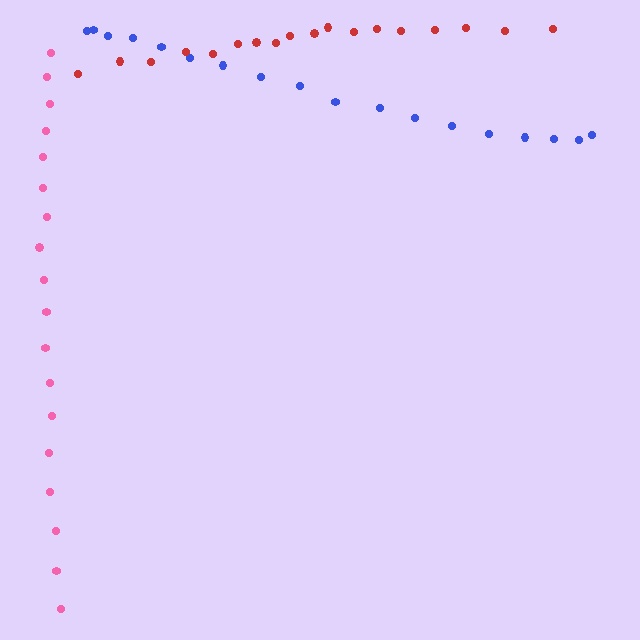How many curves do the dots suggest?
There are 3 distinct paths.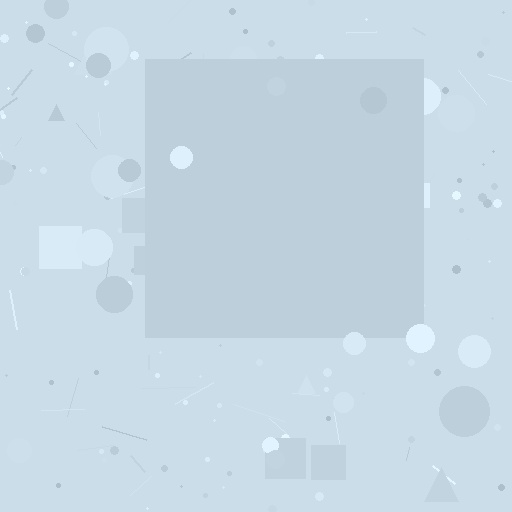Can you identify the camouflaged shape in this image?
The camouflaged shape is a square.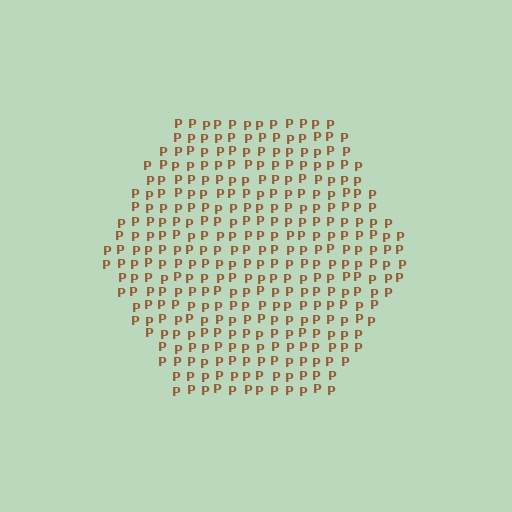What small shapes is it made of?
It is made of small letter P's.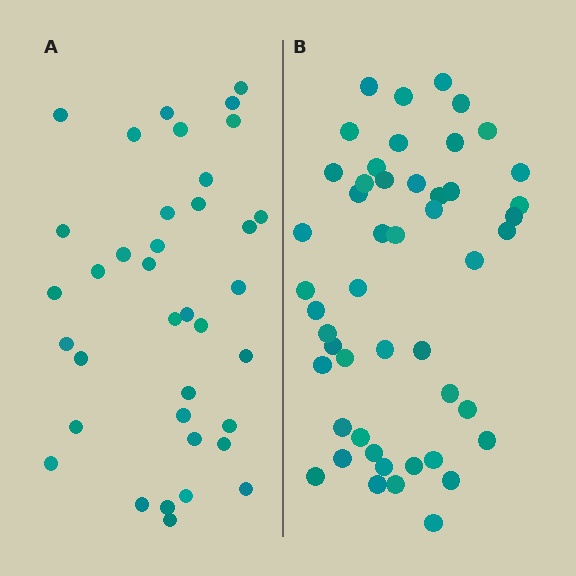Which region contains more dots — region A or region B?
Region B (the right region) has more dots.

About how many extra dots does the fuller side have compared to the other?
Region B has roughly 12 or so more dots than region A.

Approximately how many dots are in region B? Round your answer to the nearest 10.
About 50 dots. (The exact count is 49, which rounds to 50.)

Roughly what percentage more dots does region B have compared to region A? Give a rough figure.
About 30% more.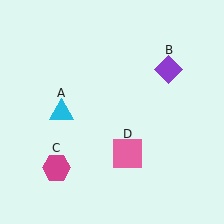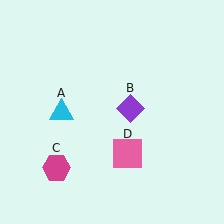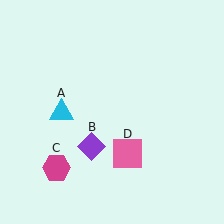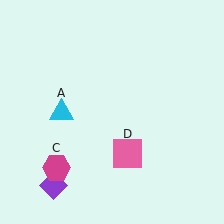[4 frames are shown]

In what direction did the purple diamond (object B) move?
The purple diamond (object B) moved down and to the left.